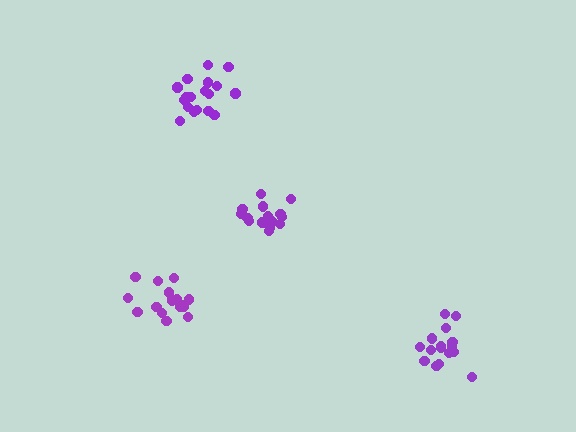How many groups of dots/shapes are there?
There are 4 groups.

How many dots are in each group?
Group 1: 18 dots, Group 2: 16 dots, Group 3: 15 dots, Group 4: 16 dots (65 total).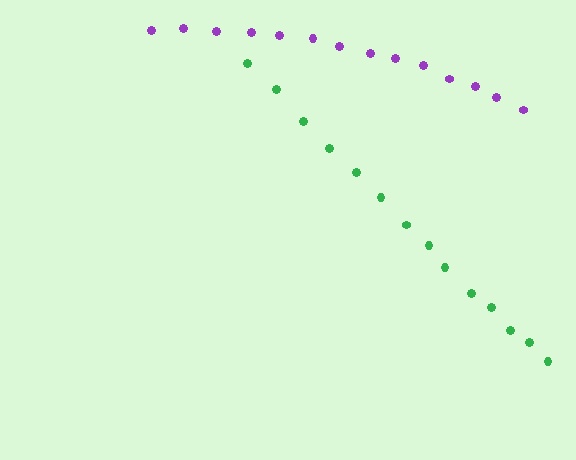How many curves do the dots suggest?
There are 2 distinct paths.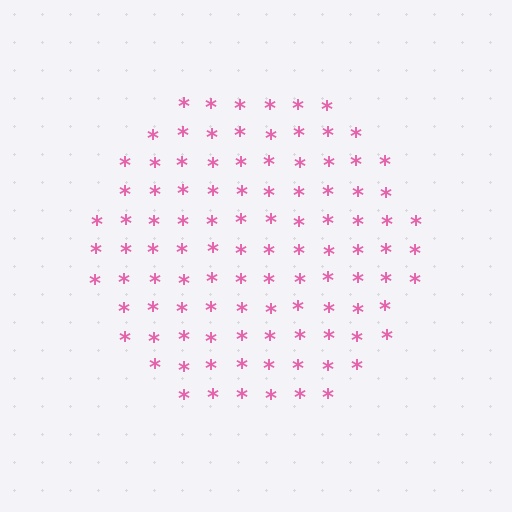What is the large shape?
The large shape is a circle.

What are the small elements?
The small elements are asterisks.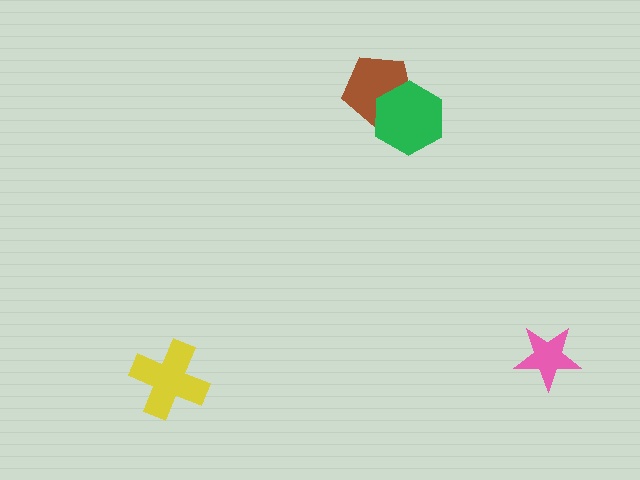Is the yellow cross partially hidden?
No, no other shape covers it.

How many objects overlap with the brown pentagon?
1 object overlaps with the brown pentagon.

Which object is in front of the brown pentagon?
The green hexagon is in front of the brown pentagon.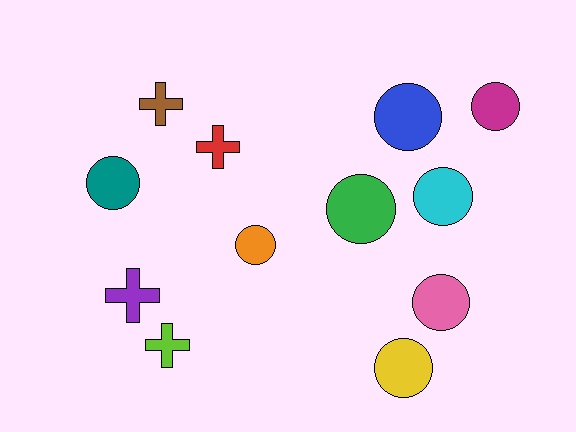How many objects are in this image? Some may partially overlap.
There are 12 objects.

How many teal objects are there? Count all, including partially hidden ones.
There is 1 teal object.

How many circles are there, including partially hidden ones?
There are 8 circles.